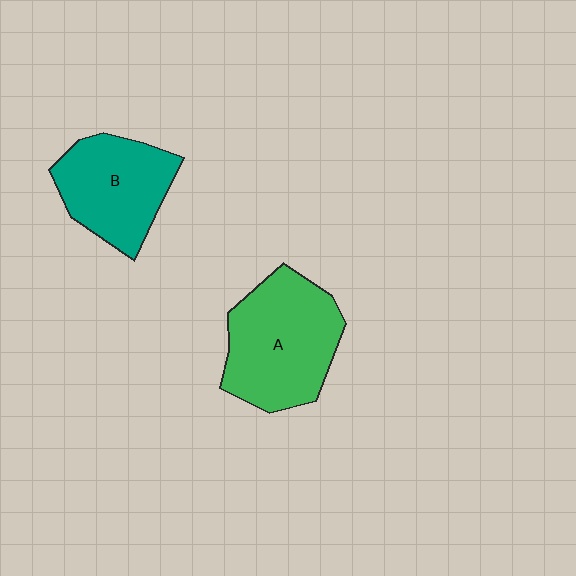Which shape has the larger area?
Shape A (green).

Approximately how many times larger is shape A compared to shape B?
Approximately 1.3 times.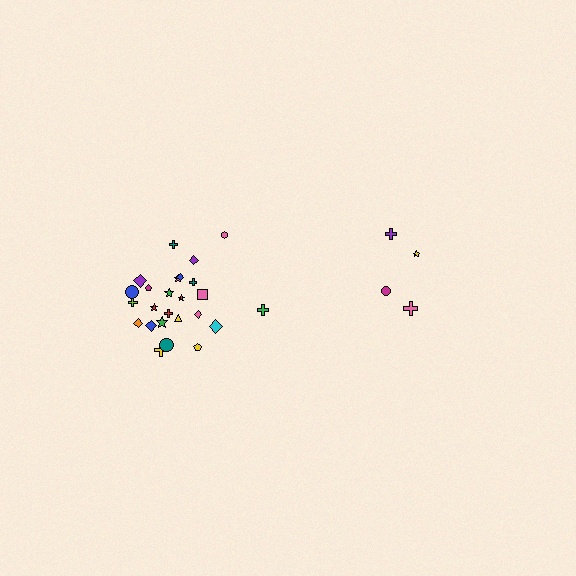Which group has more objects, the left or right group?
The left group.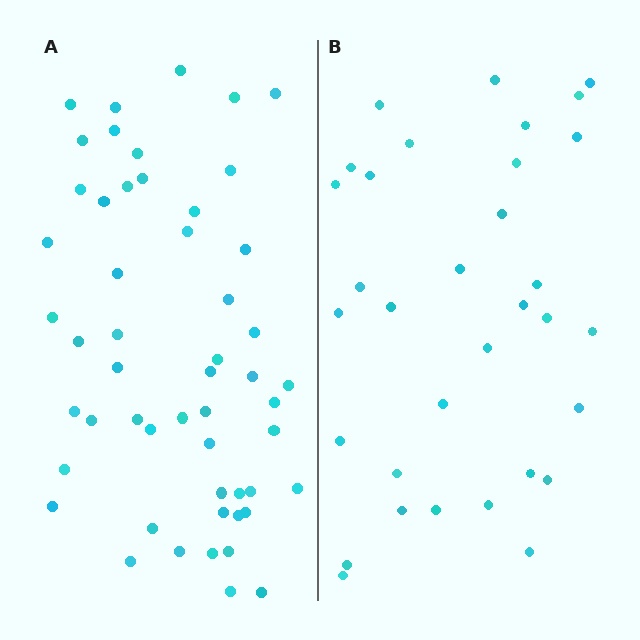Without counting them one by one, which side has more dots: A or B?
Region A (the left region) has more dots.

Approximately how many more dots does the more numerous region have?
Region A has approximately 20 more dots than region B.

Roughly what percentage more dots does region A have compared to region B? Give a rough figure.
About 60% more.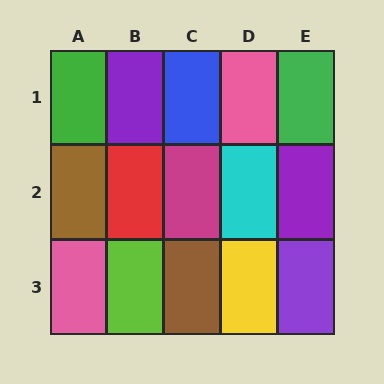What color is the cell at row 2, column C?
Magenta.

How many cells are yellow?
1 cell is yellow.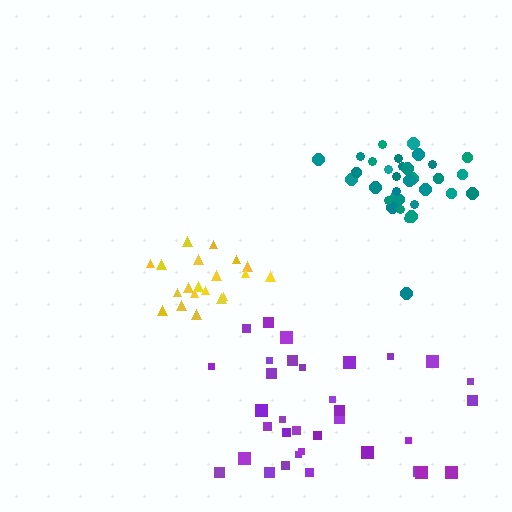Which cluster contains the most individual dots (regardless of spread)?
Purple (34).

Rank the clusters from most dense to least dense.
teal, yellow, purple.